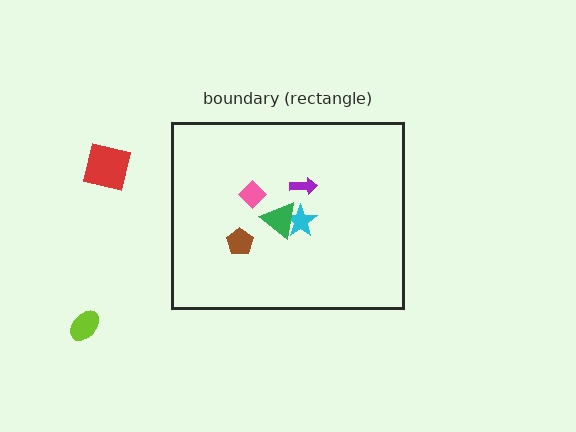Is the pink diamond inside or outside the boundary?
Inside.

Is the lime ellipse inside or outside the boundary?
Outside.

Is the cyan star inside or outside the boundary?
Inside.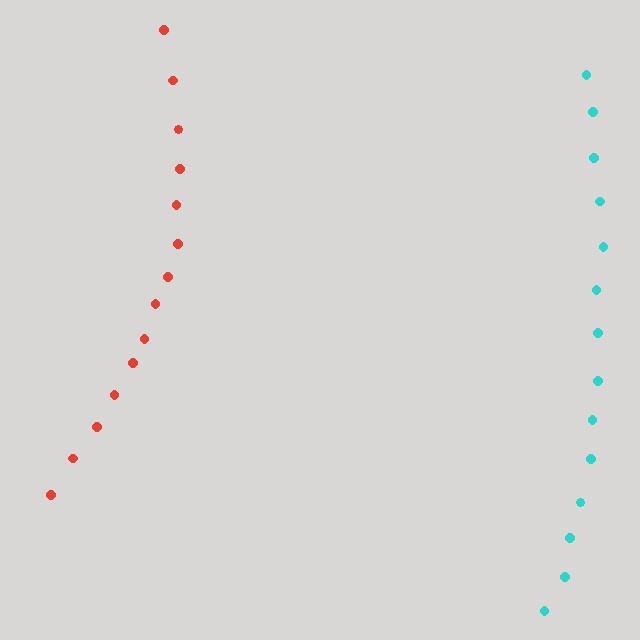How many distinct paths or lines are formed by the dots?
There are 2 distinct paths.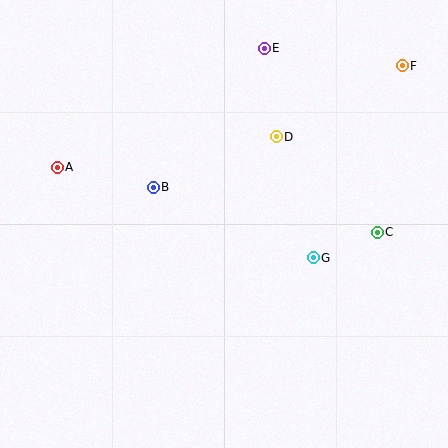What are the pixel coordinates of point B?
Point B is at (153, 187).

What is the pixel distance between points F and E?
The distance between F and E is 139 pixels.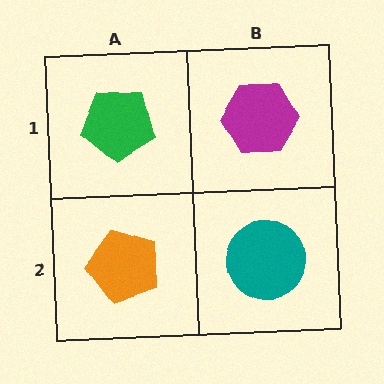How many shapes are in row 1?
2 shapes.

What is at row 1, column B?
A magenta hexagon.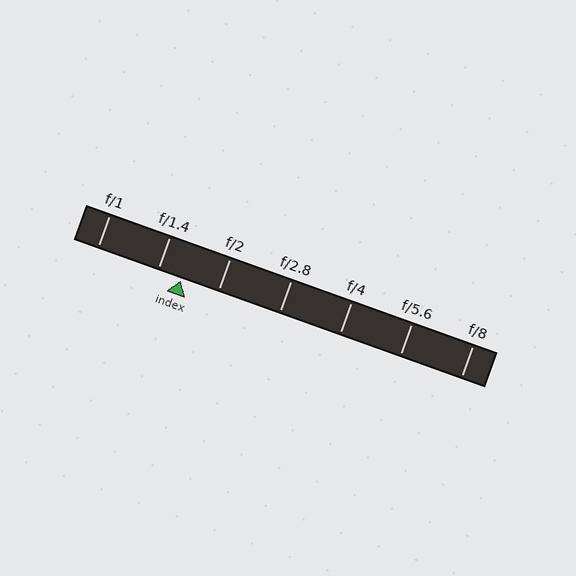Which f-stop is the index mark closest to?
The index mark is closest to f/1.4.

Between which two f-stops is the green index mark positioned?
The index mark is between f/1.4 and f/2.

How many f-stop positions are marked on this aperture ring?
There are 7 f-stop positions marked.